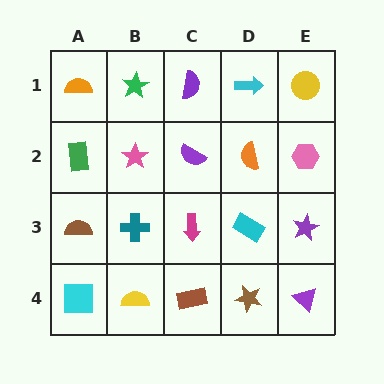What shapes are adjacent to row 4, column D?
A cyan rectangle (row 3, column D), a brown rectangle (row 4, column C), a purple triangle (row 4, column E).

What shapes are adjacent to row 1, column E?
A pink hexagon (row 2, column E), a cyan arrow (row 1, column D).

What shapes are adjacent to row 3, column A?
A green rectangle (row 2, column A), a cyan square (row 4, column A), a teal cross (row 3, column B).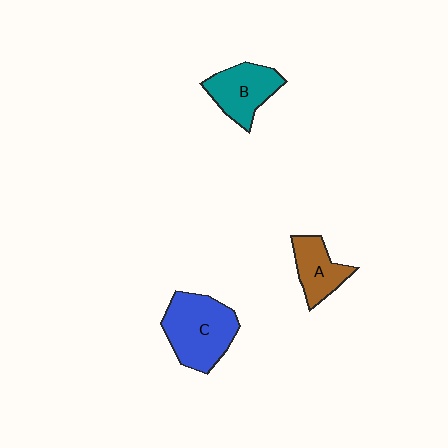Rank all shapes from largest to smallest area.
From largest to smallest: C (blue), B (teal), A (brown).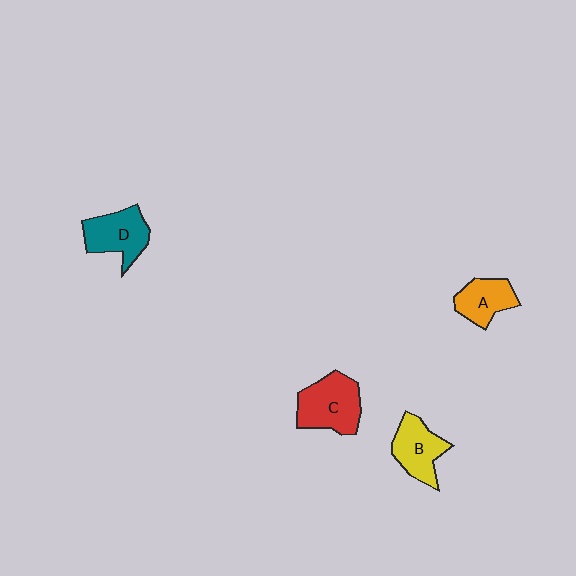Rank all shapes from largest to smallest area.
From largest to smallest: C (red), D (teal), B (yellow), A (orange).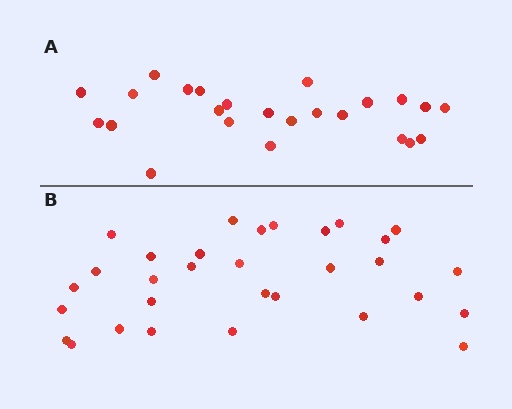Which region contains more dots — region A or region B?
Region B (the bottom region) has more dots.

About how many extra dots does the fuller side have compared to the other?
Region B has roughly 8 or so more dots than region A.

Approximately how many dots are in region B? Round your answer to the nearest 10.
About 30 dots. (The exact count is 31, which rounds to 30.)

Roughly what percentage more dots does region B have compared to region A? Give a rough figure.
About 30% more.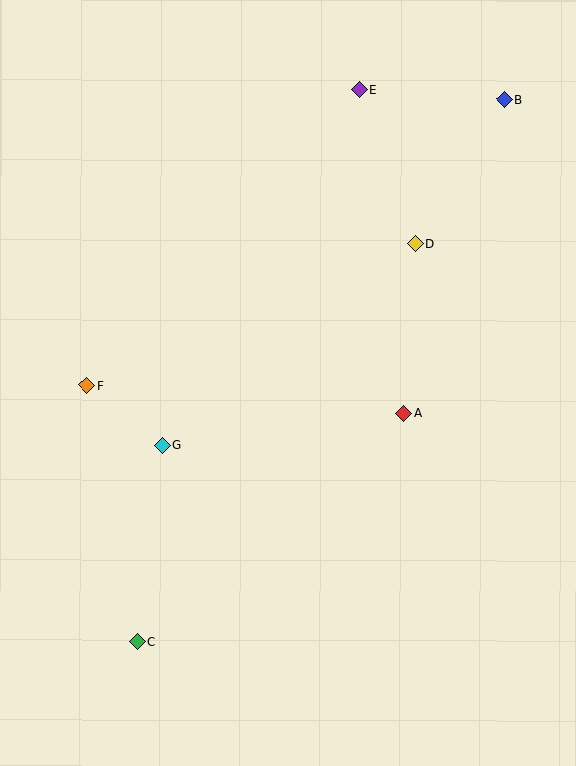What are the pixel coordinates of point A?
Point A is at (404, 414).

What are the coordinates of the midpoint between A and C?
The midpoint between A and C is at (271, 527).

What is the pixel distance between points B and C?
The distance between B and C is 654 pixels.